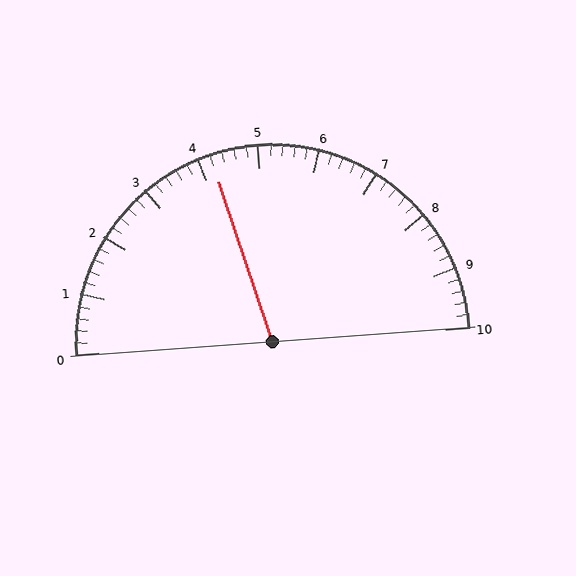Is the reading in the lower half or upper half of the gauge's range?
The reading is in the lower half of the range (0 to 10).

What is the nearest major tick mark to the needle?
The nearest major tick mark is 4.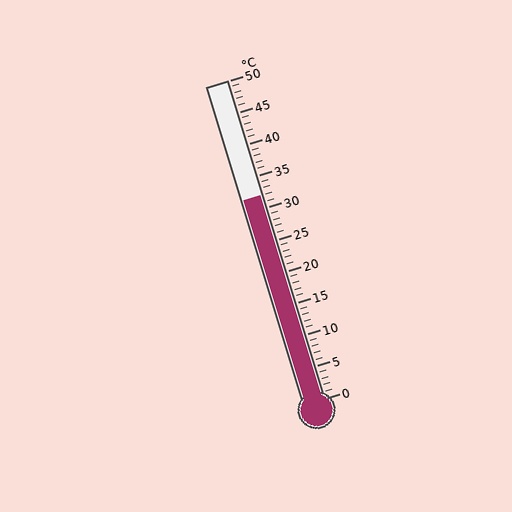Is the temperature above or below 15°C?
The temperature is above 15°C.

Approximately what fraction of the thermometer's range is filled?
The thermometer is filled to approximately 65% of its range.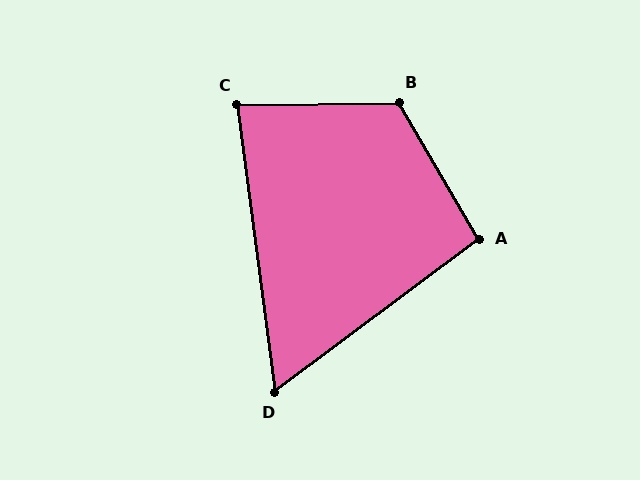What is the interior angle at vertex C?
Approximately 83 degrees (acute).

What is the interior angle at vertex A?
Approximately 97 degrees (obtuse).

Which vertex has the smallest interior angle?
D, at approximately 61 degrees.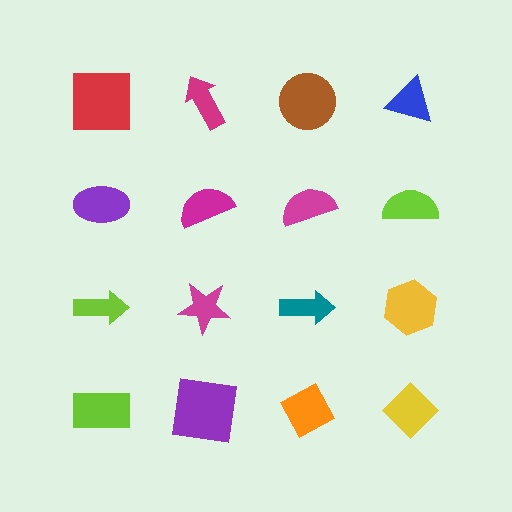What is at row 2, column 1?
A purple ellipse.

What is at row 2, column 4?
A lime semicircle.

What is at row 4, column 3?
An orange diamond.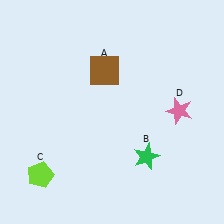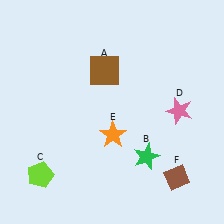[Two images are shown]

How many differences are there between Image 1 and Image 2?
There are 2 differences between the two images.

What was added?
An orange star (E), a brown diamond (F) were added in Image 2.